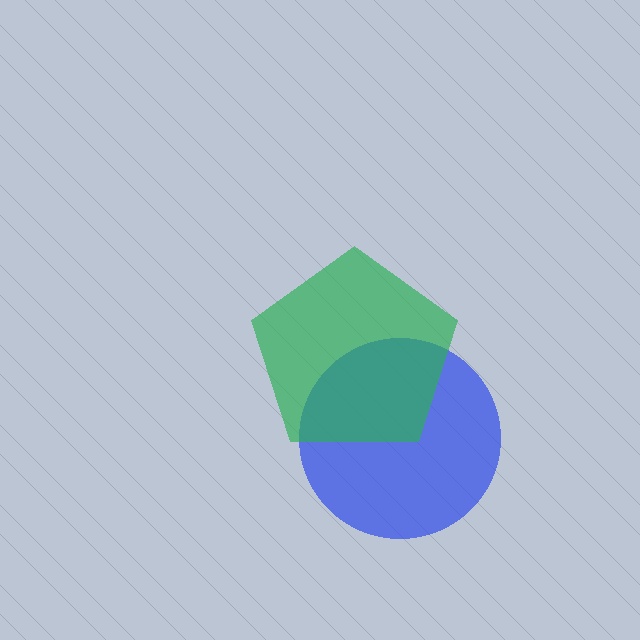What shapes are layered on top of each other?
The layered shapes are: a blue circle, a green pentagon.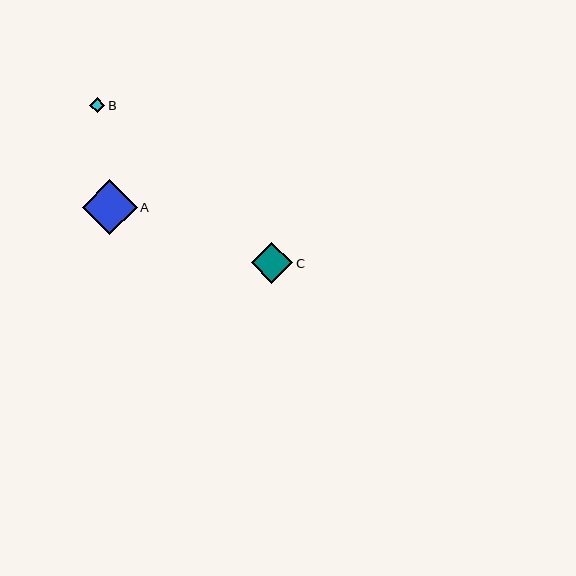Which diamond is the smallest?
Diamond B is the smallest with a size of approximately 15 pixels.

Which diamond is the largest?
Diamond A is the largest with a size of approximately 55 pixels.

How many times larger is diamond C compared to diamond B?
Diamond C is approximately 2.7 times the size of diamond B.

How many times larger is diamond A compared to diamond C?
Diamond A is approximately 1.3 times the size of diamond C.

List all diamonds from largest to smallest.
From largest to smallest: A, C, B.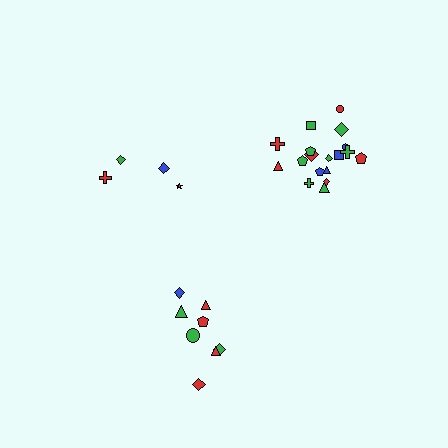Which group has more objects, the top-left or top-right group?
The top-right group.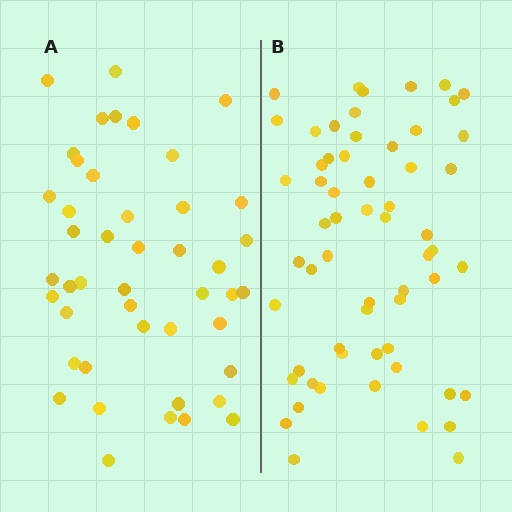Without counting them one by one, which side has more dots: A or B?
Region B (the right region) has more dots.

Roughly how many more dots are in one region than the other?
Region B has approximately 15 more dots than region A.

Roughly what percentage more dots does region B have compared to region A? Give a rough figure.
About 35% more.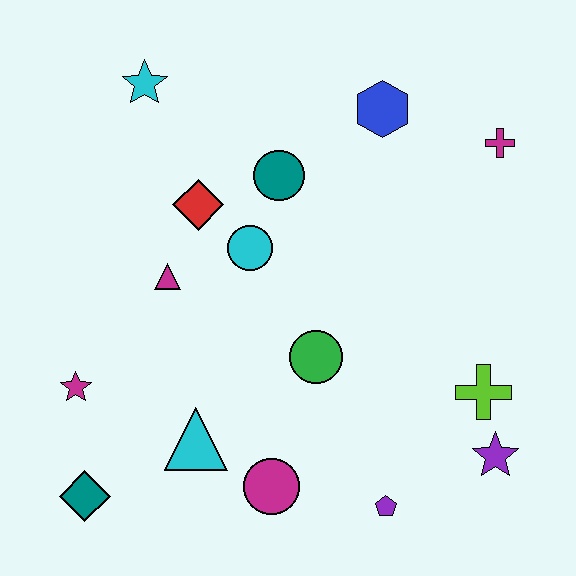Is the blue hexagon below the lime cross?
No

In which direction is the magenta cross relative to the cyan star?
The magenta cross is to the right of the cyan star.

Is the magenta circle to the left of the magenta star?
No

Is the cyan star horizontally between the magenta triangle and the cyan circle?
No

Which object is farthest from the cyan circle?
The purple star is farthest from the cyan circle.